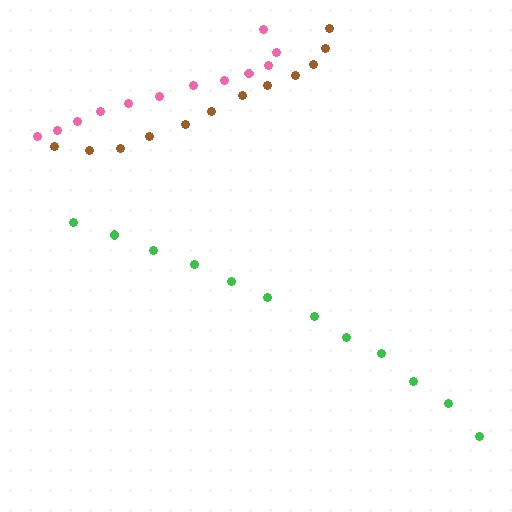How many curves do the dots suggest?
There are 3 distinct paths.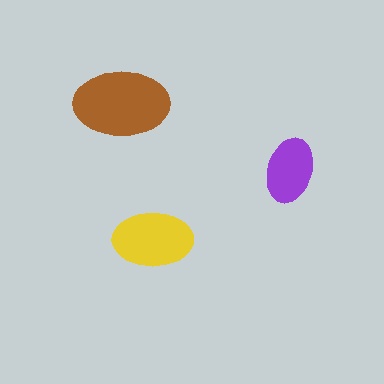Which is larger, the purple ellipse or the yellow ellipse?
The yellow one.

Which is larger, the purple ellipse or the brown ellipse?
The brown one.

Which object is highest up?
The brown ellipse is topmost.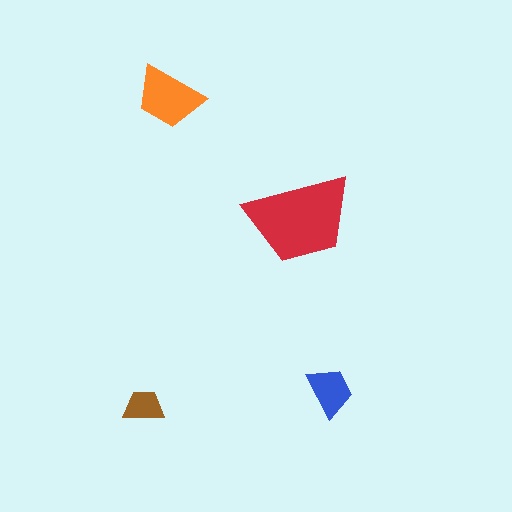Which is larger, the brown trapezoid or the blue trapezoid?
The blue one.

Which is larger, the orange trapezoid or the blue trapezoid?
The orange one.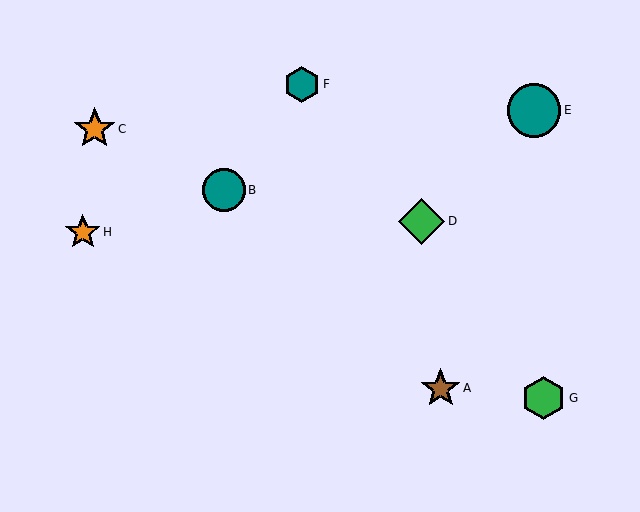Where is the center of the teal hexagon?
The center of the teal hexagon is at (302, 84).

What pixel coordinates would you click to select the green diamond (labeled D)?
Click at (422, 221) to select the green diamond D.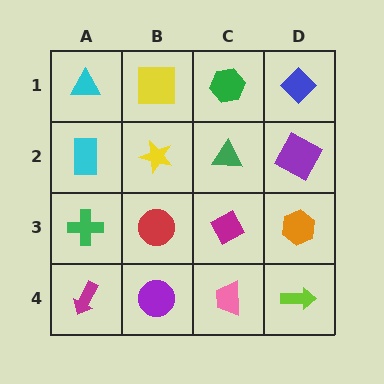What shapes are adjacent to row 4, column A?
A green cross (row 3, column A), a purple circle (row 4, column B).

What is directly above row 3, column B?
A yellow star.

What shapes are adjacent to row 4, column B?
A red circle (row 3, column B), a magenta arrow (row 4, column A), a pink trapezoid (row 4, column C).